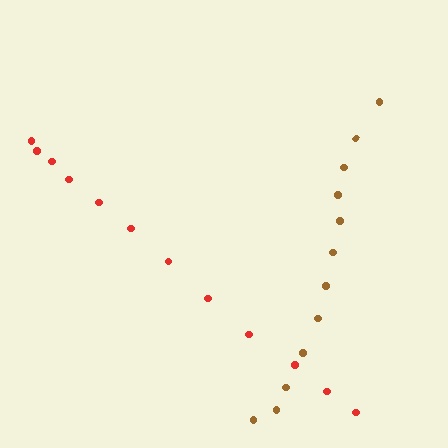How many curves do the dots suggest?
There are 2 distinct paths.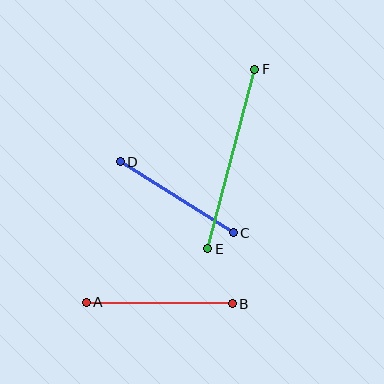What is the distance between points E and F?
The distance is approximately 186 pixels.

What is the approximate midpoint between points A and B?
The midpoint is at approximately (159, 303) pixels.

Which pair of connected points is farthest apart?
Points E and F are farthest apart.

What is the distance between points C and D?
The distance is approximately 133 pixels.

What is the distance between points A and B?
The distance is approximately 146 pixels.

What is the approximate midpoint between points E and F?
The midpoint is at approximately (231, 159) pixels.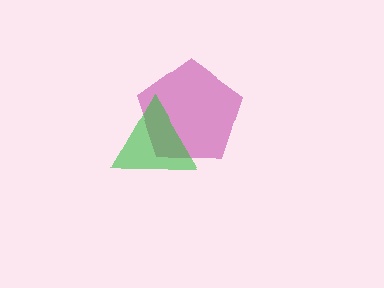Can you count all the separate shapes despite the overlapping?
Yes, there are 2 separate shapes.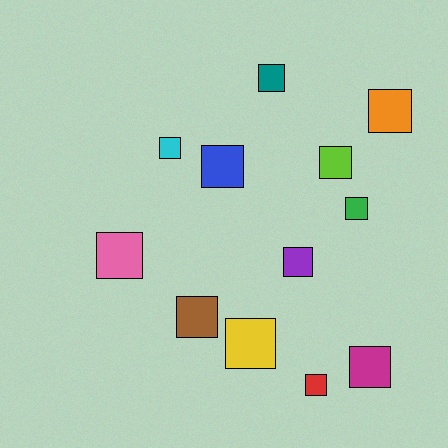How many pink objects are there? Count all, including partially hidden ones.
There is 1 pink object.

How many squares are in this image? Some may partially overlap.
There are 12 squares.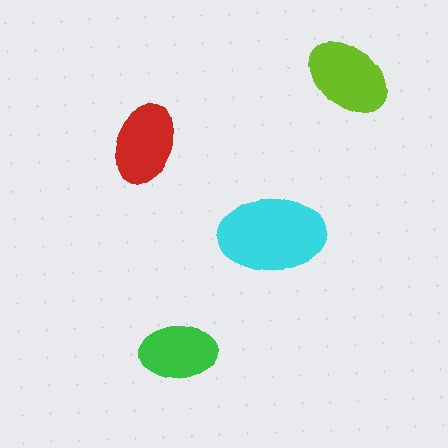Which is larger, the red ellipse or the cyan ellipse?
The cyan one.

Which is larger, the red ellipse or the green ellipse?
The red one.